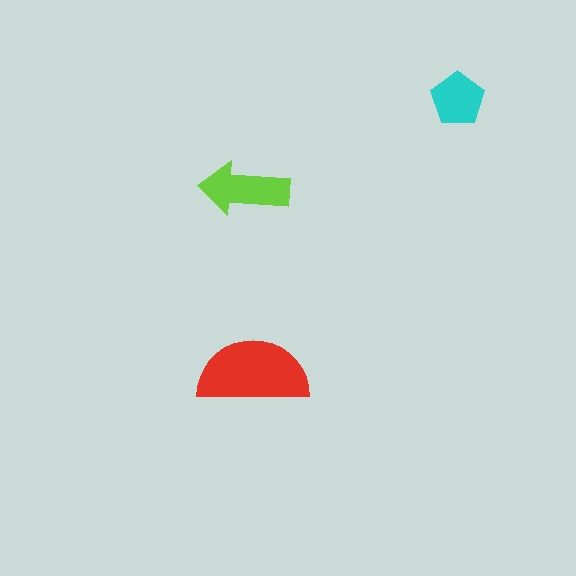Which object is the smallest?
The cyan pentagon.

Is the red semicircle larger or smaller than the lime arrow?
Larger.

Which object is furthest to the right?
The cyan pentagon is rightmost.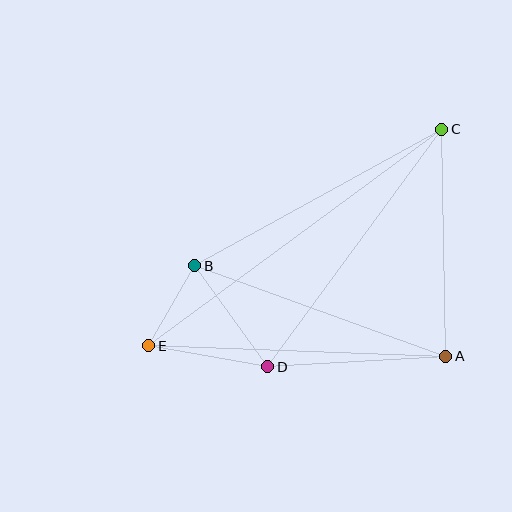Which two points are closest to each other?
Points B and E are closest to each other.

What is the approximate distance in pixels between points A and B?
The distance between A and B is approximately 267 pixels.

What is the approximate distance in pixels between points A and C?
The distance between A and C is approximately 227 pixels.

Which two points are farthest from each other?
Points C and E are farthest from each other.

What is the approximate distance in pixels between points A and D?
The distance between A and D is approximately 178 pixels.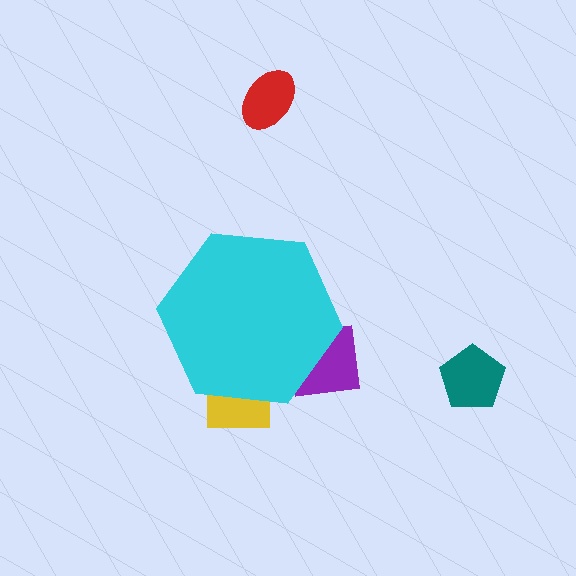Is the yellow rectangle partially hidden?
Yes, the yellow rectangle is partially hidden behind the cyan hexagon.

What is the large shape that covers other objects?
A cyan hexagon.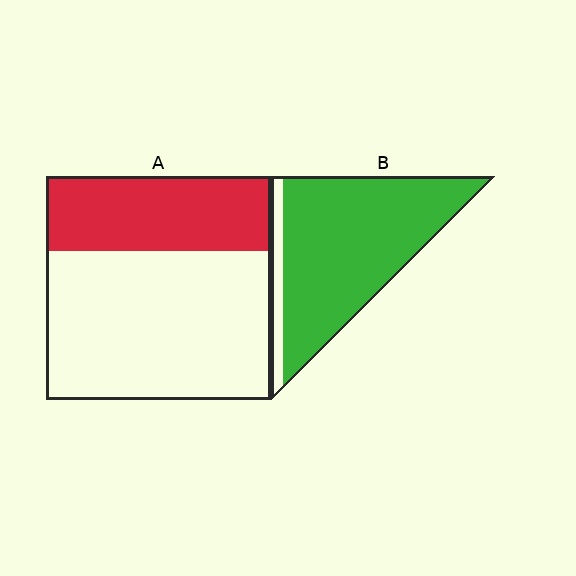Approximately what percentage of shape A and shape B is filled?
A is approximately 35% and B is approximately 90%.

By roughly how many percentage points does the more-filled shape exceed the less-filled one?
By roughly 55 percentage points (B over A).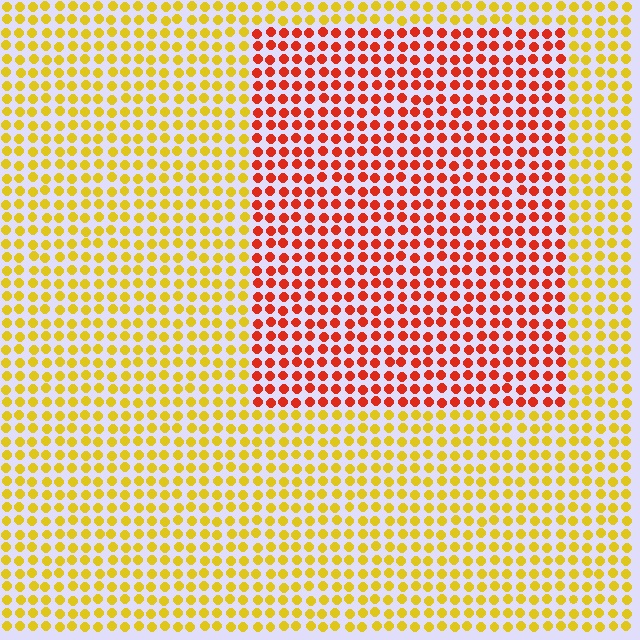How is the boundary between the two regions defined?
The boundary is defined purely by a slight shift in hue (about 48 degrees). Spacing, size, and orientation are identical on both sides.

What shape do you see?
I see a rectangle.